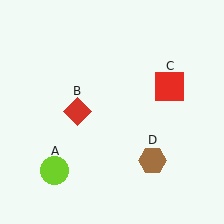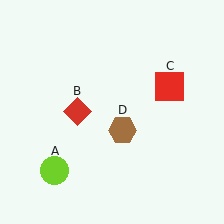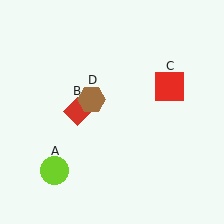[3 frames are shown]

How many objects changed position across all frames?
1 object changed position: brown hexagon (object D).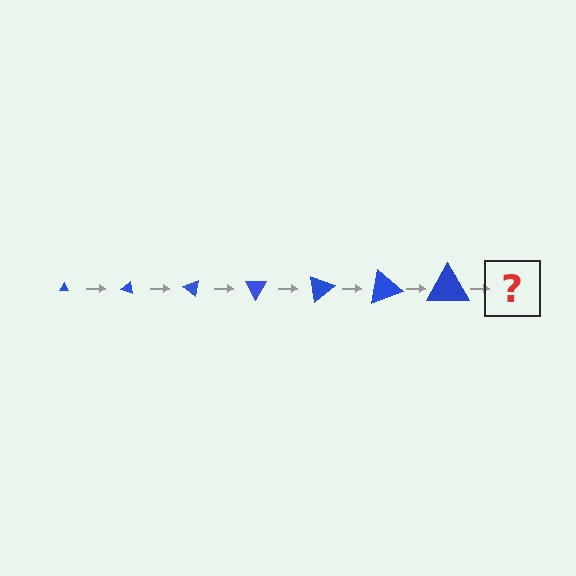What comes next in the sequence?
The next element should be a triangle, larger than the previous one and rotated 140 degrees from the start.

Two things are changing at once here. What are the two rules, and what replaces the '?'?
The two rules are that the triangle grows larger each step and it rotates 20 degrees each step. The '?' should be a triangle, larger than the previous one and rotated 140 degrees from the start.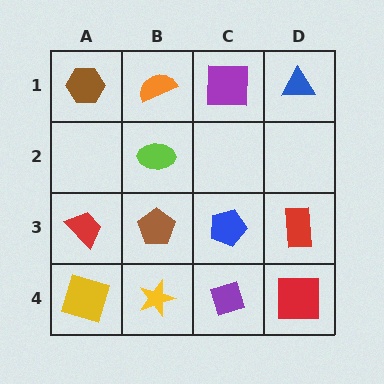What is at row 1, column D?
A blue triangle.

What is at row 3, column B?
A brown pentagon.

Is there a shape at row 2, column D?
No, that cell is empty.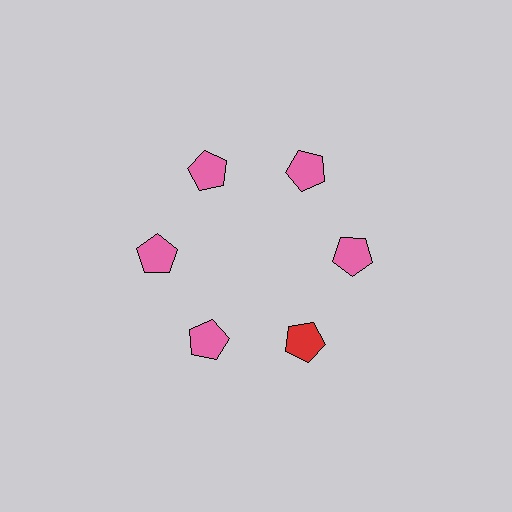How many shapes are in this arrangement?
There are 6 shapes arranged in a ring pattern.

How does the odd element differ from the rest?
It has a different color: red instead of pink.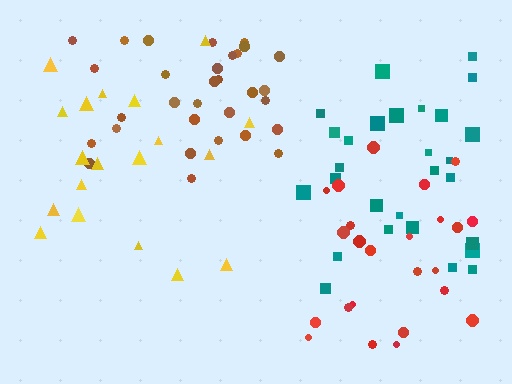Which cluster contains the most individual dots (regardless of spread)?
Brown (31).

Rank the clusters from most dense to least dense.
brown, teal, red, yellow.